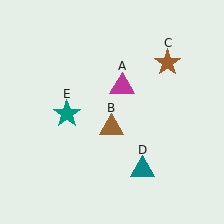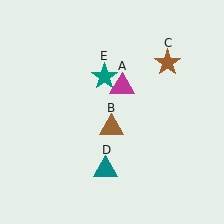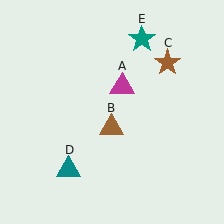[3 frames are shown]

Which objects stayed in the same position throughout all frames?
Magenta triangle (object A) and brown triangle (object B) and brown star (object C) remained stationary.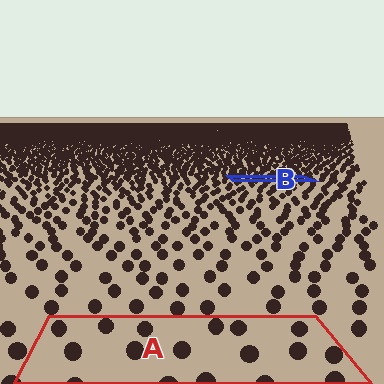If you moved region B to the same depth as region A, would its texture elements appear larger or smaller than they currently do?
They would appear larger. At a closer depth, the same texture elements are projected at a bigger on-screen size.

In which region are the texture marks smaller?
The texture marks are smaller in region B, because it is farther away.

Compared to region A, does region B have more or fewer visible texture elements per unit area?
Region B has more texture elements per unit area — they are packed more densely because it is farther away.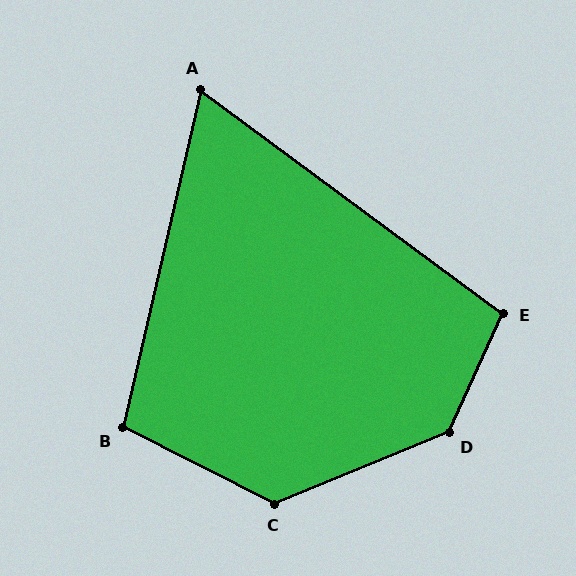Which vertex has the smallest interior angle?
A, at approximately 67 degrees.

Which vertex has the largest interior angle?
D, at approximately 137 degrees.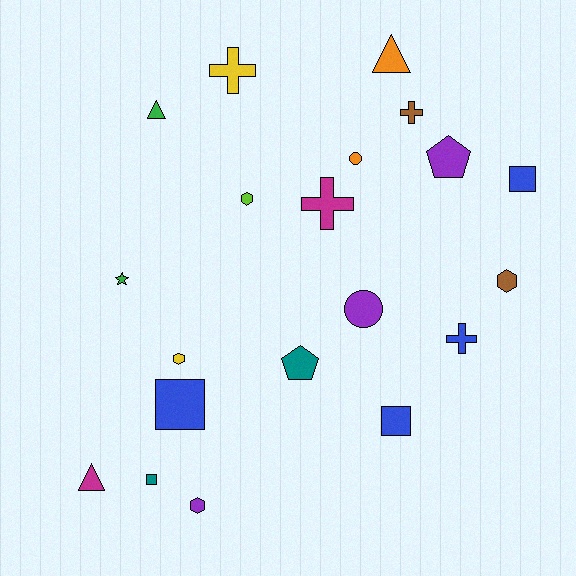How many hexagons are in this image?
There are 4 hexagons.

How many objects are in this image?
There are 20 objects.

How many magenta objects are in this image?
There are 2 magenta objects.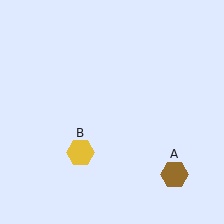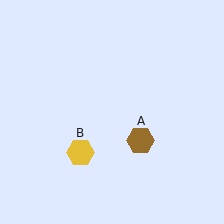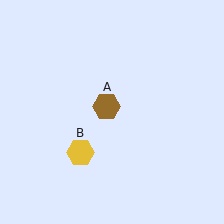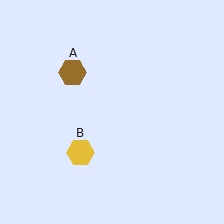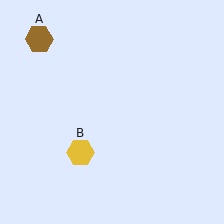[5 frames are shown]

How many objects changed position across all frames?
1 object changed position: brown hexagon (object A).